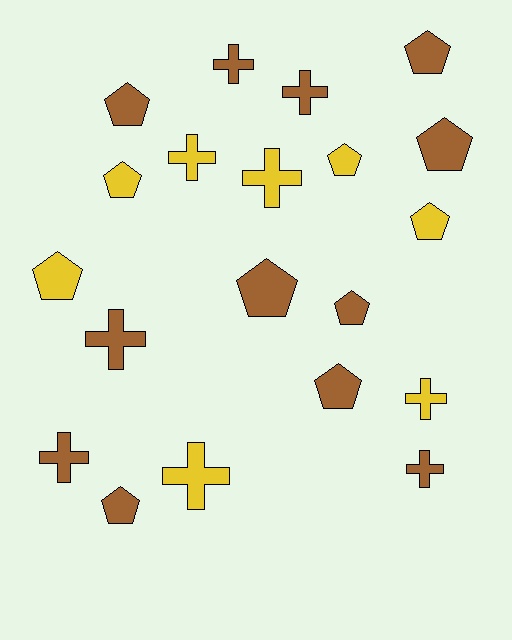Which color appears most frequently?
Brown, with 12 objects.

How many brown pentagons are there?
There are 7 brown pentagons.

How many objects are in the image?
There are 20 objects.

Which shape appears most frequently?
Pentagon, with 11 objects.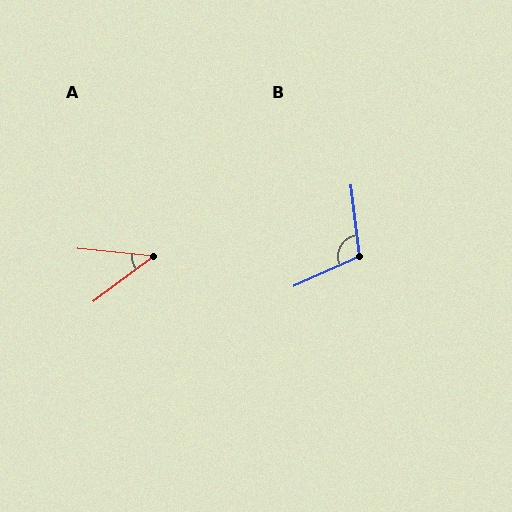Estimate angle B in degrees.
Approximately 108 degrees.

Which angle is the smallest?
A, at approximately 43 degrees.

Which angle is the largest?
B, at approximately 108 degrees.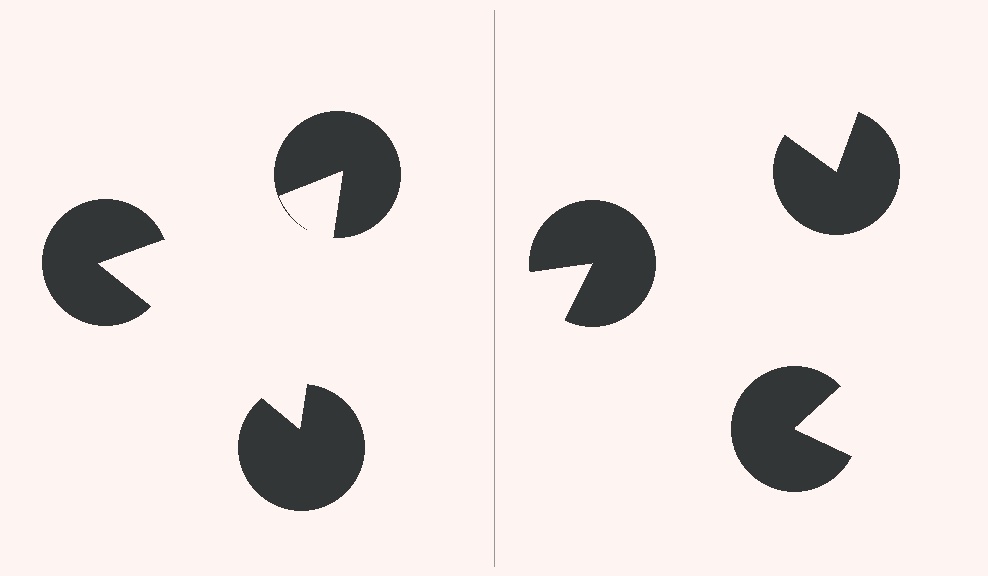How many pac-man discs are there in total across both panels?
6 — 3 on each side.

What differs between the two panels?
The pac-man discs are positioned identically on both sides; only the wedge orientations differ. On the left they align to a triangle; on the right they are misaligned.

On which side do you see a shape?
An illusory triangle appears on the left side. On the right side the wedge cuts are rotated, so no coherent shape forms.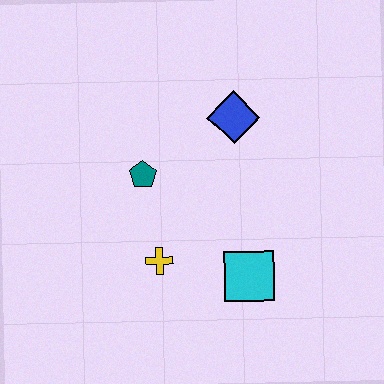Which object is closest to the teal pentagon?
The yellow cross is closest to the teal pentagon.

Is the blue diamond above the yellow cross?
Yes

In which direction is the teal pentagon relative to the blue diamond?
The teal pentagon is to the left of the blue diamond.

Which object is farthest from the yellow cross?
The blue diamond is farthest from the yellow cross.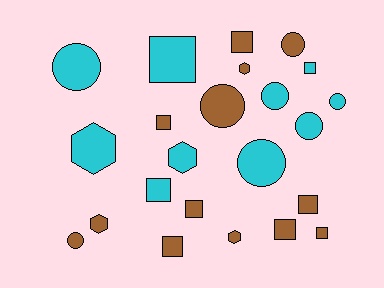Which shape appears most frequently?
Square, with 10 objects.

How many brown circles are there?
There are 3 brown circles.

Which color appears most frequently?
Brown, with 13 objects.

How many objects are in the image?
There are 23 objects.